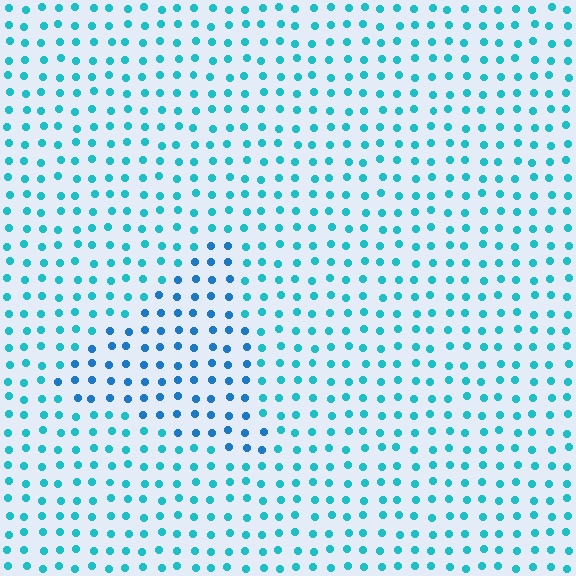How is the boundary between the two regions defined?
The boundary is defined purely by a slight shift in hue (about 26 degrees). Spacing, size, and orientation are identical on both sides.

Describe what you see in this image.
The image is filled with small cyan elements in a uniform arrangement. A triangle-shaped region is visible where the elements are tinted to a slightly different hue, forming a subtle color boundary.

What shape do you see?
I see a triangle.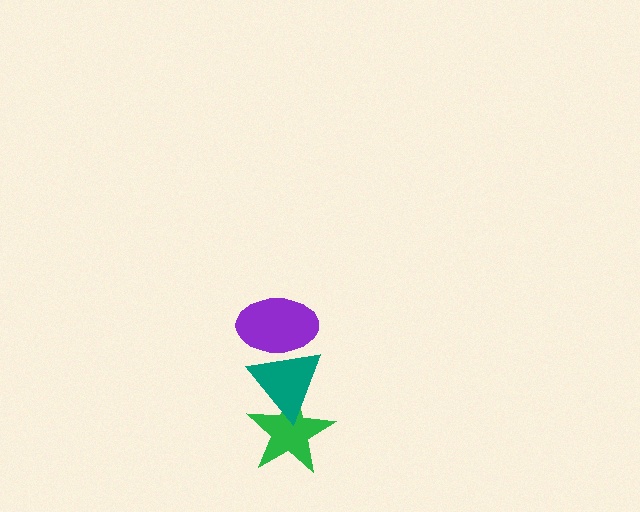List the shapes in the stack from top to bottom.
From top to bottom: the purple ellipse, the teal triangle, the green star.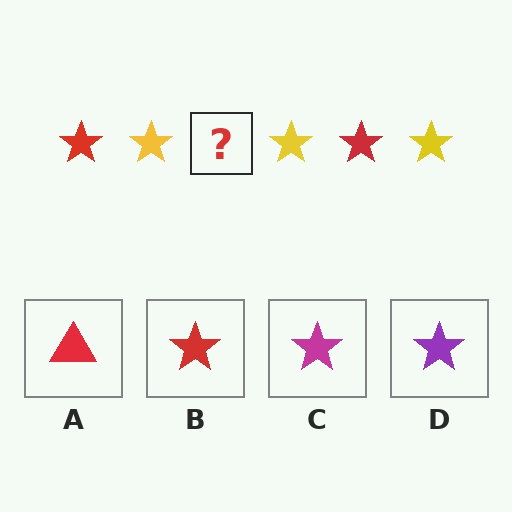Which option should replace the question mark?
Option B.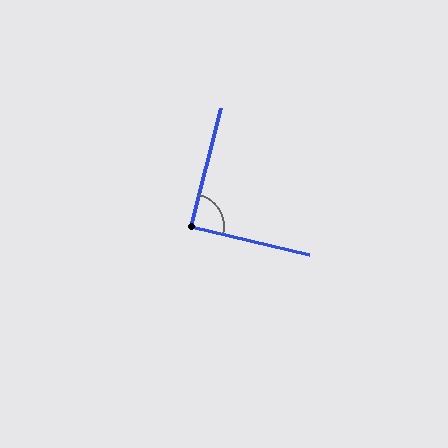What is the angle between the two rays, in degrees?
Approximately 89 degrees.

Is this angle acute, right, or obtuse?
It is approximately a right angle.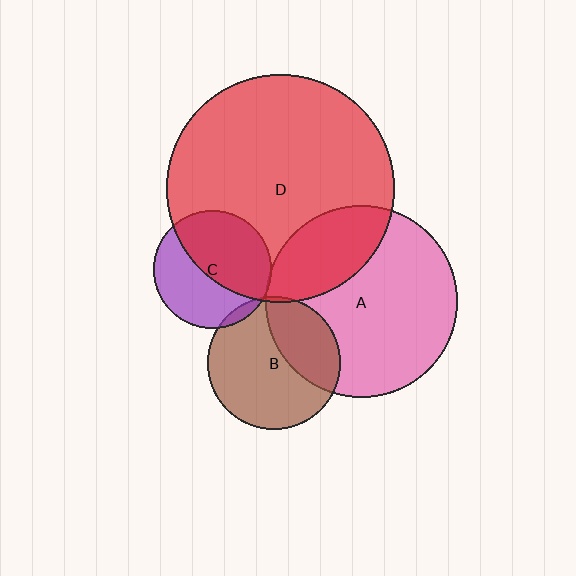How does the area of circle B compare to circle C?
Approximately 1.3 times.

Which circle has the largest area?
Circle D (red).